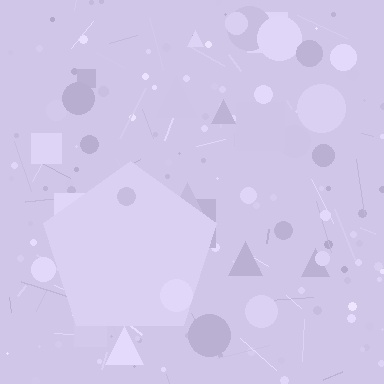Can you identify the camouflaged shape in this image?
The camouflaged shape is a pentagon.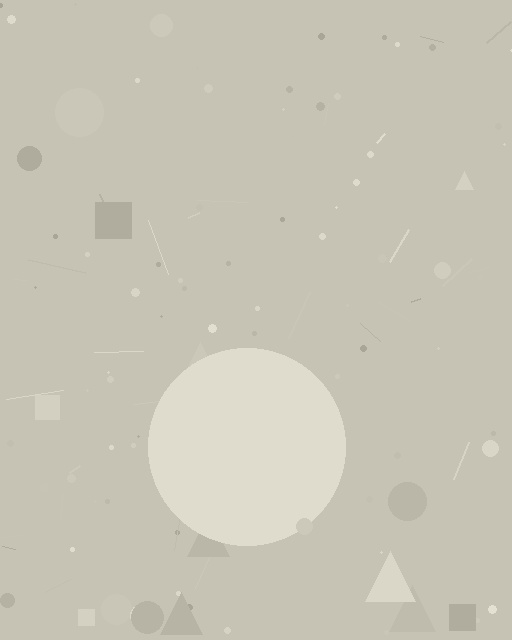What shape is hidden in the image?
A circle is hidden in the image.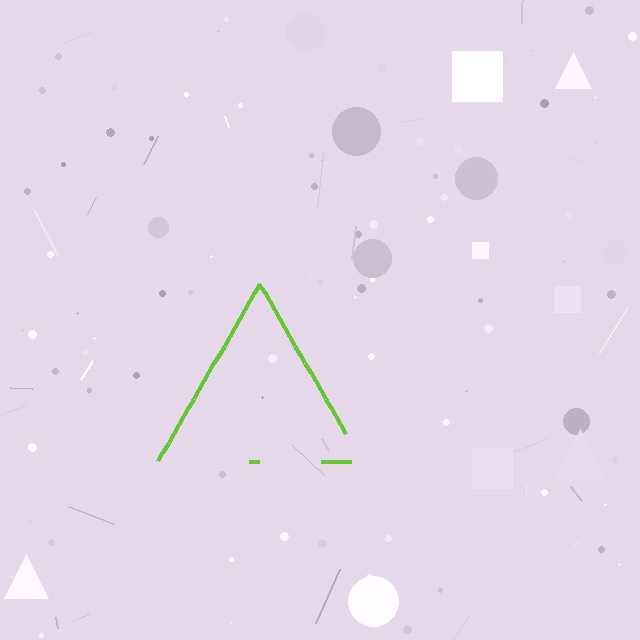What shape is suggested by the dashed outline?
The dashed outline suggests a triangle.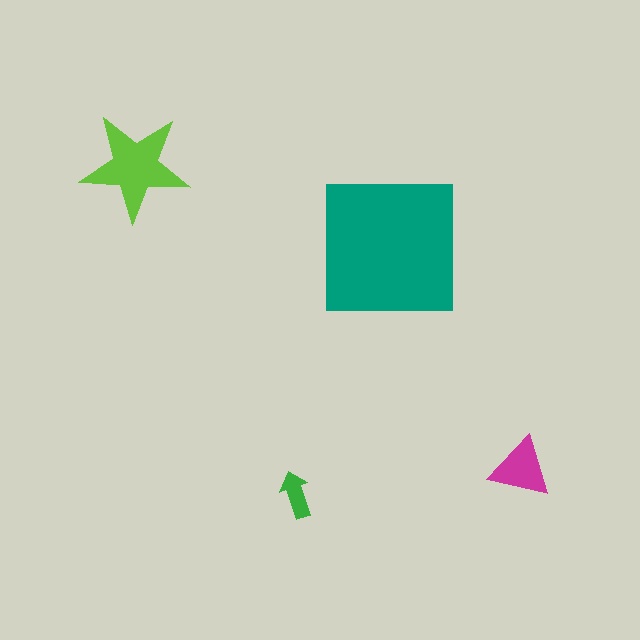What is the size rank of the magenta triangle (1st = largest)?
3rd.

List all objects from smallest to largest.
The green arrow, the magenta triangle, the lime star, the teal square.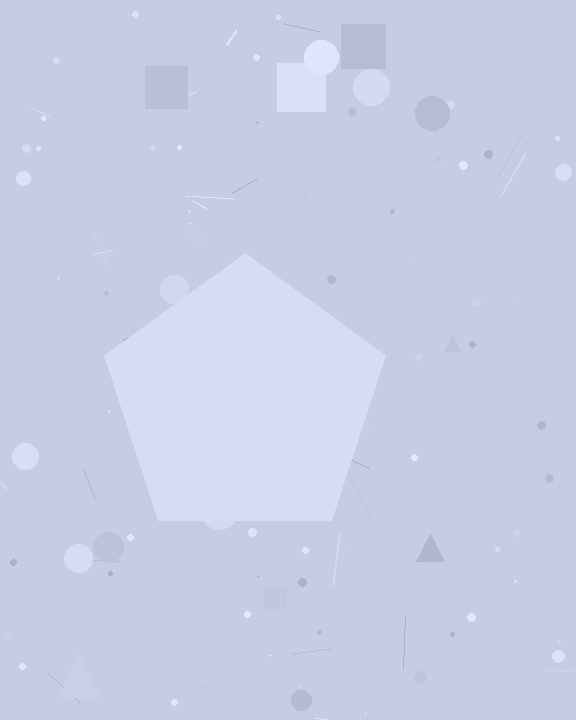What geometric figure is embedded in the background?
A pentagon is embedded in the background.